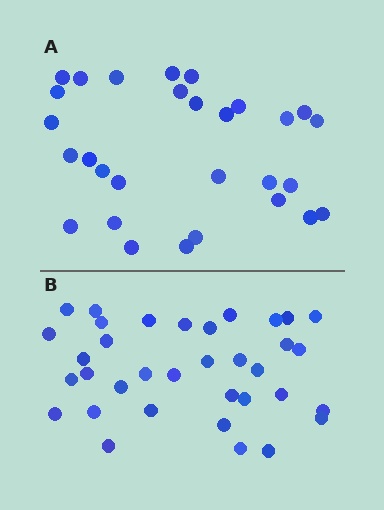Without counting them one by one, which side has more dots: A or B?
Region B (the bottom region) has more dots.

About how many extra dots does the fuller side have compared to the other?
Region B has about 6 more dots than region A.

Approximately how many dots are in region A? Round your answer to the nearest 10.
About 30 dots. (The exact count is 29, which rounds to 30.)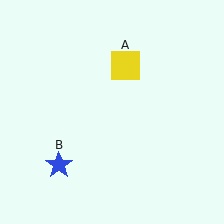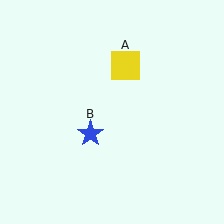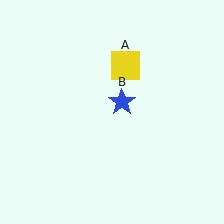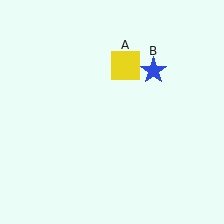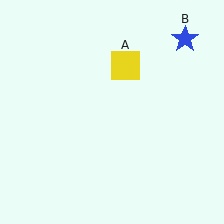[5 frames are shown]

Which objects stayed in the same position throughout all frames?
Yellow square (object A) remained stationary.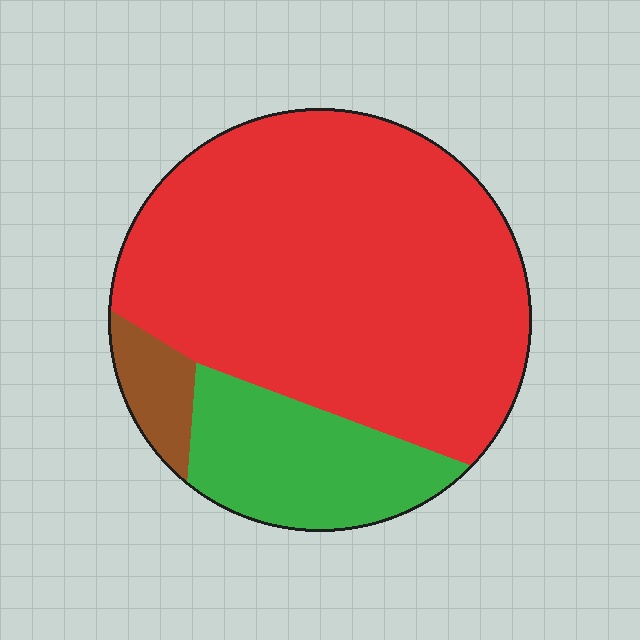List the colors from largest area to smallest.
From largest to smallest: red, green, brown.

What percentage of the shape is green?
Green takes up about one fifth (1/5) of the shape.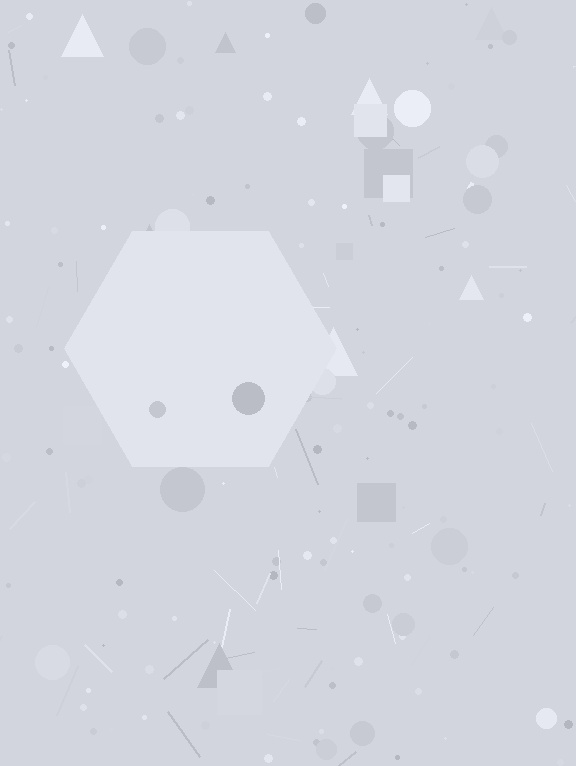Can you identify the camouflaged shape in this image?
The camouflaged shape is a hexagon.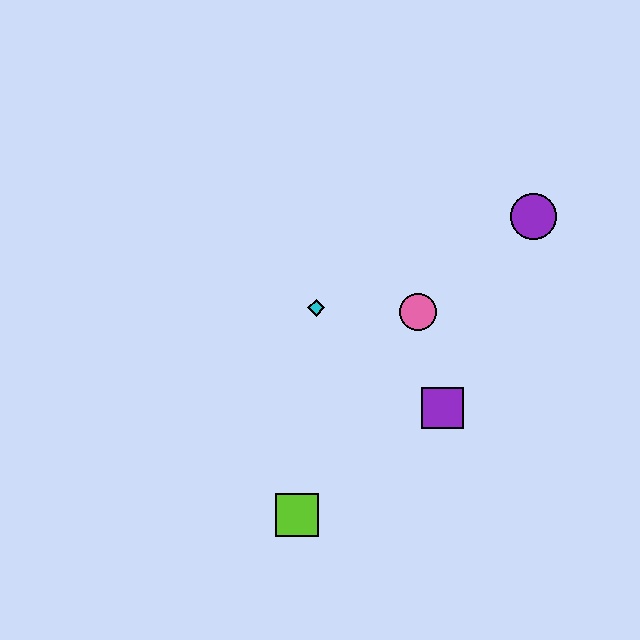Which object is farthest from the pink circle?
The lime square is farthest from the pink circle.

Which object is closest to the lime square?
The purple square is closest to the lime square.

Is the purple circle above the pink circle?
Yes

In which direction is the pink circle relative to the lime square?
The pink circle is above the lime square.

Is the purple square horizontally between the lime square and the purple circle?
Yes